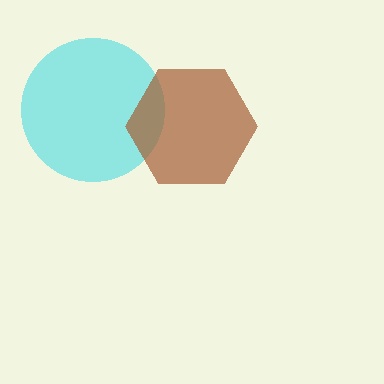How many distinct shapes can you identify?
There are 2 distinct shapes: a cyan circle, a brown hexagon.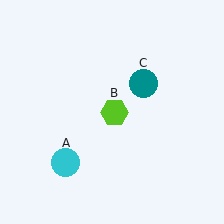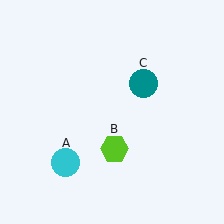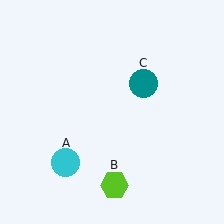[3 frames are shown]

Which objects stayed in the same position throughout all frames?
Cyan circle (object A) and teal circle (object C) remained stationary.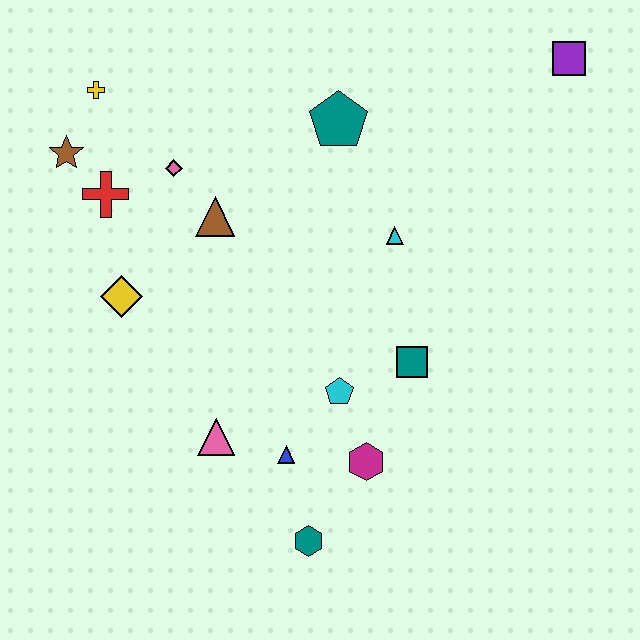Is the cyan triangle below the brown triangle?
Yes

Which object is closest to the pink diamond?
The brown triangle is closest to the pink diamond.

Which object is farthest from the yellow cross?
The teal hexagon is farthest from the yellow cross.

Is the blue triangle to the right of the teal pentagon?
No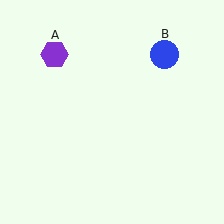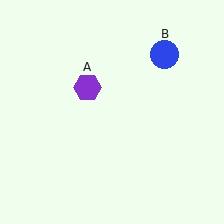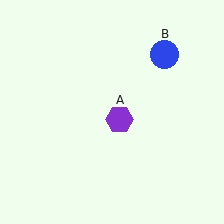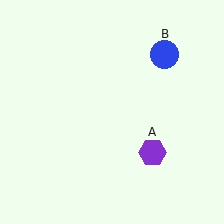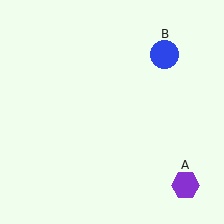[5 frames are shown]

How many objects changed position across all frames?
1 object changed position: purple hexagon (object A).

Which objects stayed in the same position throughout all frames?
Blue circle (object B) remained stationary.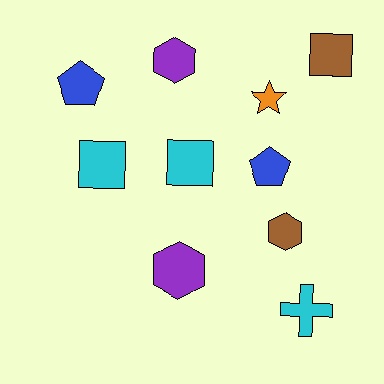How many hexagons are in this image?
There are 3 hexagons.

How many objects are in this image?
There are 10 objects.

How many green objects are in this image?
There are no green objects.